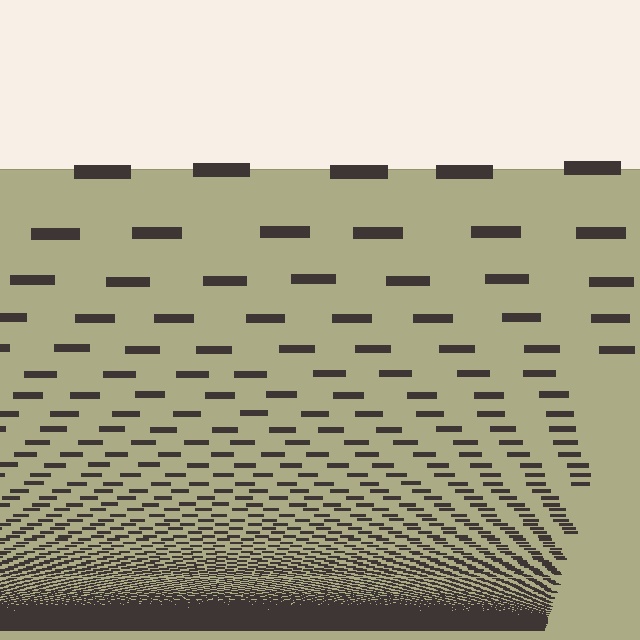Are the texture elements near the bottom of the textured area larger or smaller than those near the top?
Smaller. The gradient is inverted — elements near the bottom are smaller and denser.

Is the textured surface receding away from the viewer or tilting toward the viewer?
The surface appears to tilt toward the viewer. Texture elements get larger and sparser toward the top.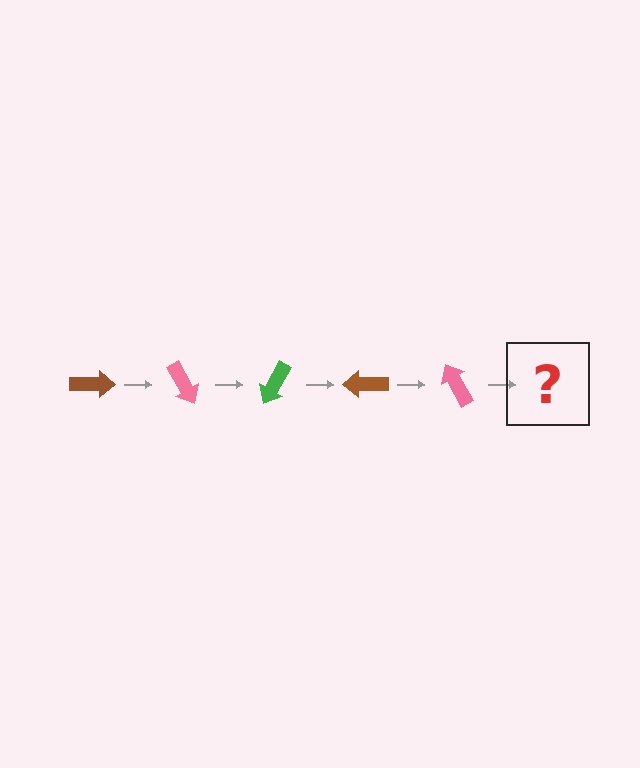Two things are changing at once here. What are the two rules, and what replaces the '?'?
The two rules are that it rotates 60 degrees each step and the color cycles through brown, pink, and green. The '?' should be a green arrow, rotated 300 degrees from the start.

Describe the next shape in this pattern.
It should be a green arrow, rotated 300 degrees from the start.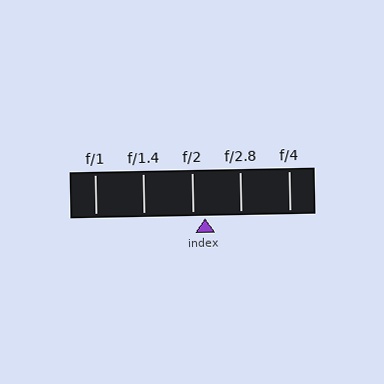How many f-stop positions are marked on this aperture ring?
There are 5 f-stop positions marked.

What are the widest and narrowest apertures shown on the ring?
The widest aperture shown is f/1 and the narrowest is f/4.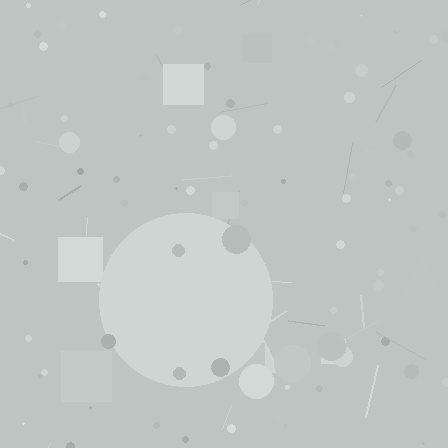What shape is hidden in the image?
A circle is hidden in the image.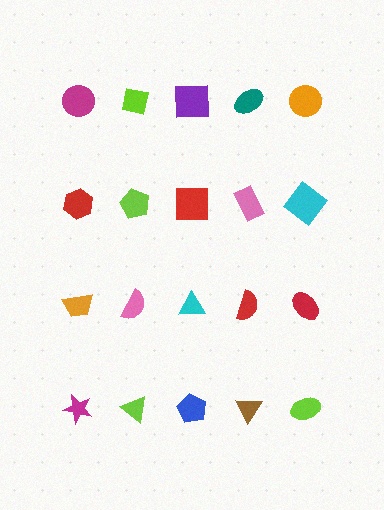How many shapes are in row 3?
5 shapes.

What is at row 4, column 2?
A lime triangle.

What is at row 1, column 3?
A purple square.